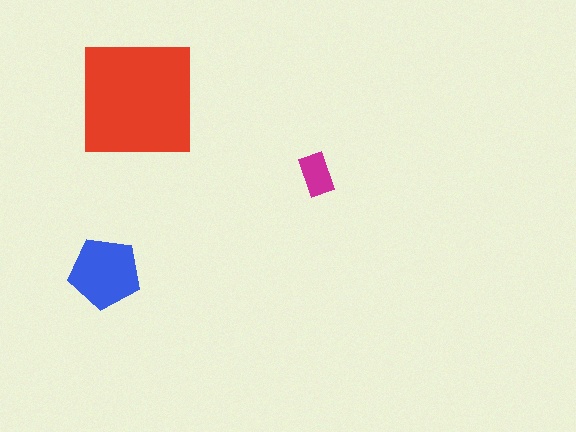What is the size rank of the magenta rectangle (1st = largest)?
3rd.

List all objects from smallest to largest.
The magenta rectangle, the blue pentagon, the red square.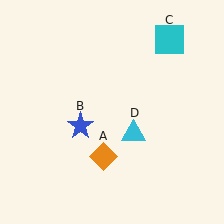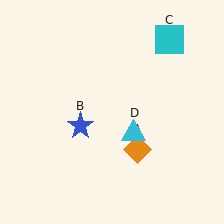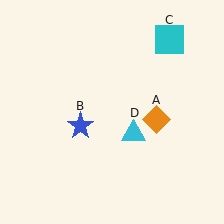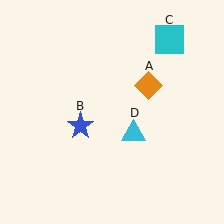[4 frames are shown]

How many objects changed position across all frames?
1 object changed position: orange diamond (object A).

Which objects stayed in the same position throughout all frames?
Blue star (object B) and cyan square (object C) and cyan triangle (object D) remained stationary.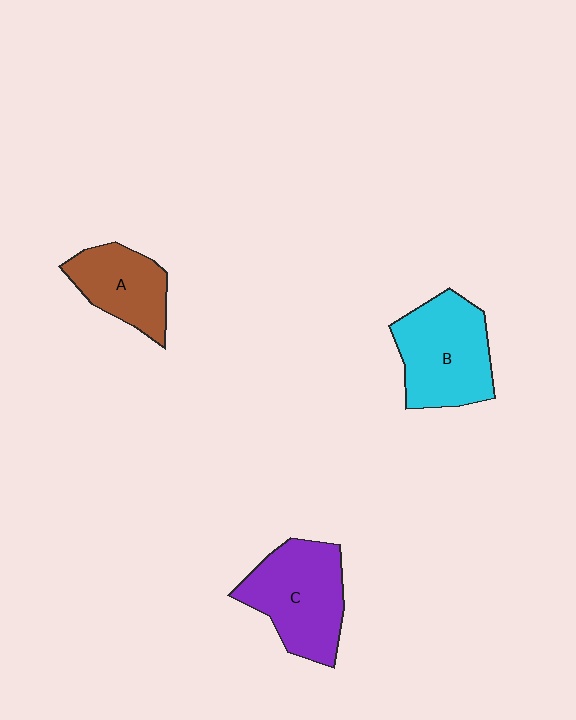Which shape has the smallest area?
Shape A (brown).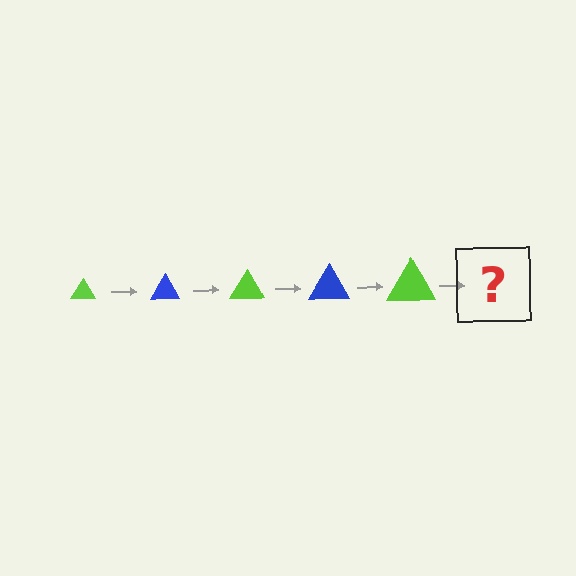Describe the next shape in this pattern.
It should be a blue triangle, larger than the previous one.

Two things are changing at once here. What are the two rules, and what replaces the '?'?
The two rules are that the triangle grows larger each step and the color cycles through lime and blue. The '?' should be a blue triangle, larger than the previous one.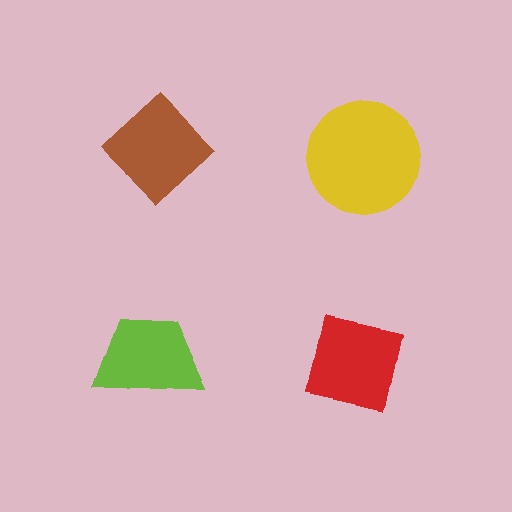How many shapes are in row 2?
2 shapes.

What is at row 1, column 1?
A brown diamond.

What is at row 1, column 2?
A yellow circle.